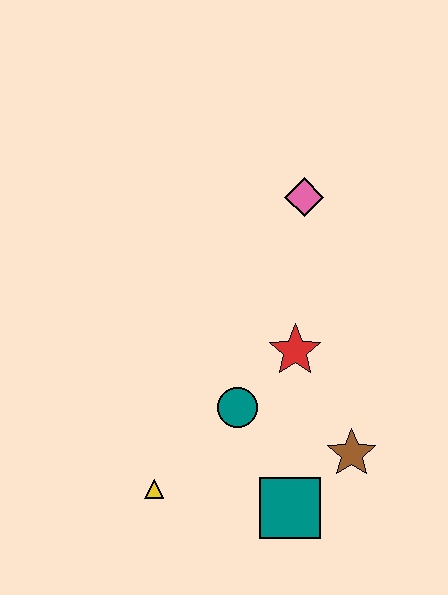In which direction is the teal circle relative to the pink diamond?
The teal circle is below the pink diamond.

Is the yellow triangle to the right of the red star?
No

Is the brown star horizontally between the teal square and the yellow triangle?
No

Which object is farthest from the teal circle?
The pink diamond is farthest from the teal circle.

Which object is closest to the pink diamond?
The red star is closest to the pink diamond.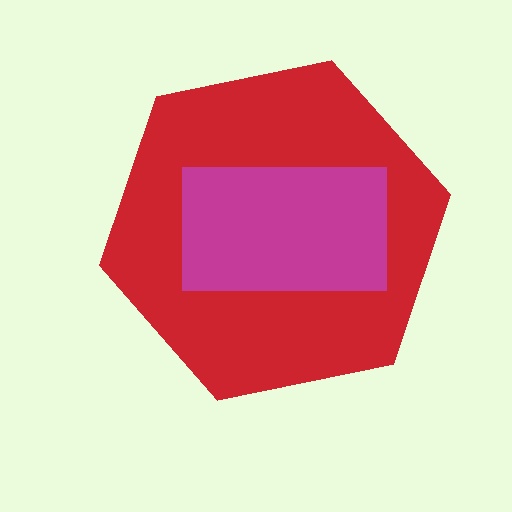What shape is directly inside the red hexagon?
The magenta rectangle.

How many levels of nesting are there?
2.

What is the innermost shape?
The magenta rectangle.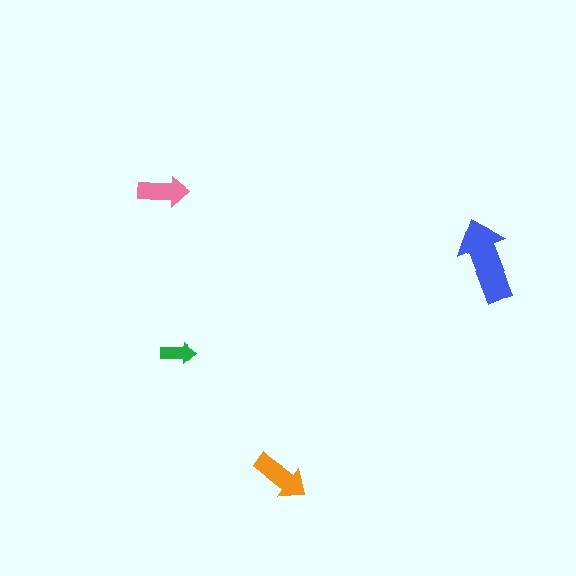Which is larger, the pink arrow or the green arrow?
The pink one.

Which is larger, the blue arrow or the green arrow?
The blue one.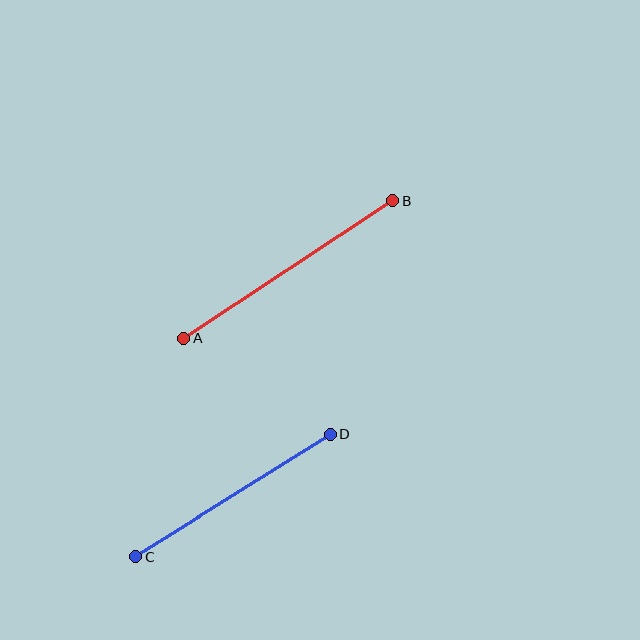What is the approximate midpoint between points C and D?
The midpoint is at approximately (233, 496) pixels.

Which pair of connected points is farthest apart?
Points A and B are farthest apart.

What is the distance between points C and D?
The distance is approximately 231 pixels.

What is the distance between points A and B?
The distance is approximately 250 pixels.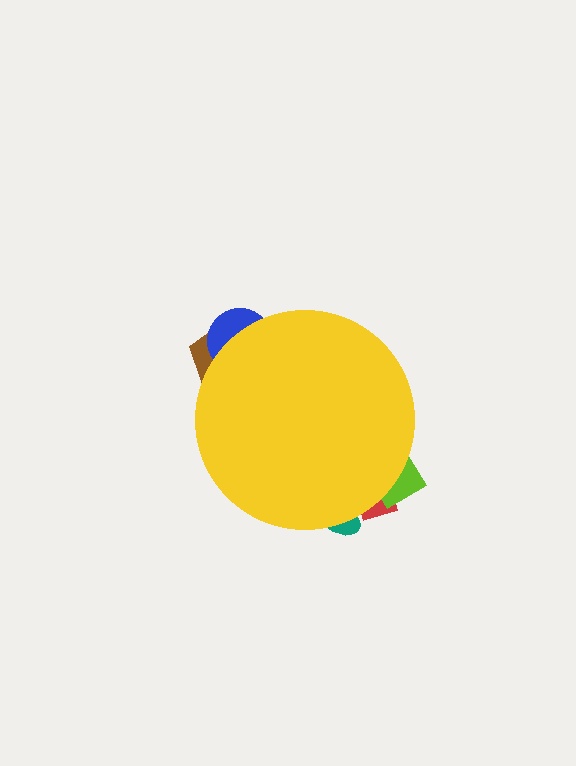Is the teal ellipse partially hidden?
Yes, the teal ellipse is partially hidden behind the yellow circle.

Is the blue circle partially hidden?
Yes, the blue circle is partially hidden behind the yellow circle.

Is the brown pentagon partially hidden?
Yes, the brown pentagon is partially hidden behind the yellow circle.